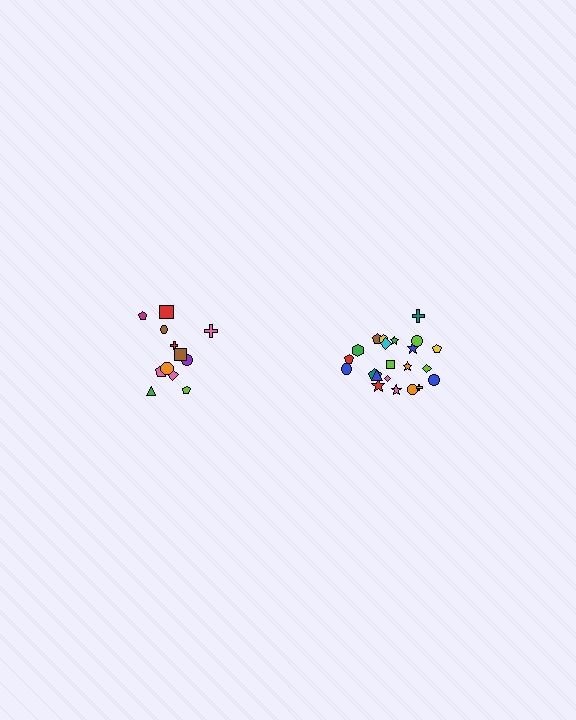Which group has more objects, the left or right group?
The right group.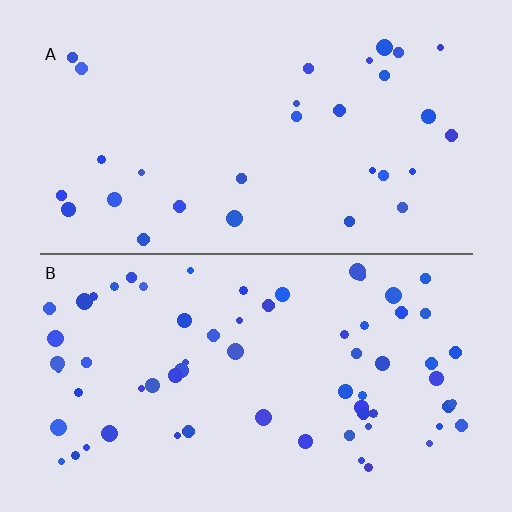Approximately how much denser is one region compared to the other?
Approximately 2.2× — region B over region A.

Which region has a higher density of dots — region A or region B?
B (the bottom).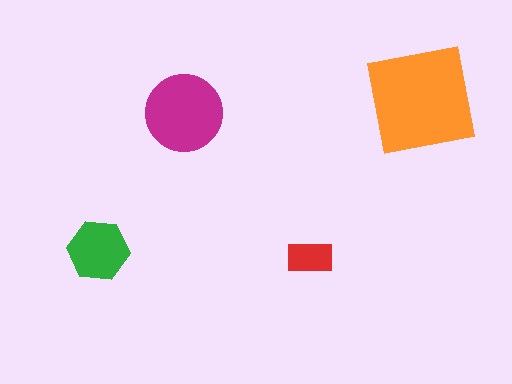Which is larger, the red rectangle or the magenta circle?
The magenta circle.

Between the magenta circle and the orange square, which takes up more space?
The orange square.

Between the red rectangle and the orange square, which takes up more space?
The orange square.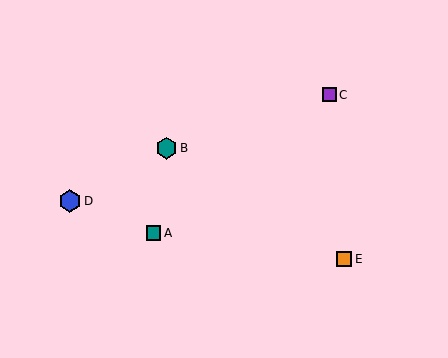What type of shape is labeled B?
Shape B is a teal hexagon.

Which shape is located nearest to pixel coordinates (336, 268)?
The orange square (labeled E) at (344, 259) is nearest to that location.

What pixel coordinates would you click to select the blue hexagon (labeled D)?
Click at (70, 201) to select the blue hexagon D.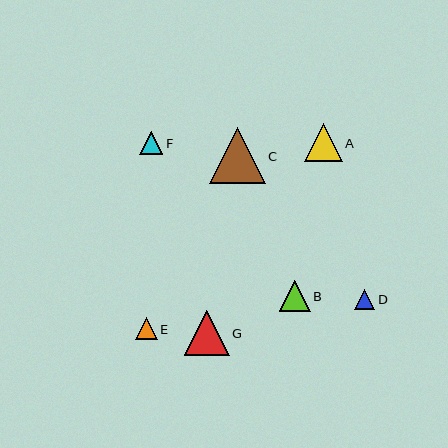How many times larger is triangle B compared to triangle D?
Triangle B is approximately 1.6 times the size of triangle D.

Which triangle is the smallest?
Triangle D is the smallest with a size of approximately 20 pixels.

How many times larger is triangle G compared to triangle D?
Triangle G is approximately 2.3 times the size of triangle D.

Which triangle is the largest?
Triangle C is the largest with a size of approximately 56 pixels.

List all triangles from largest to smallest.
From largest to smallest: C, G, A, B, F, E, D.